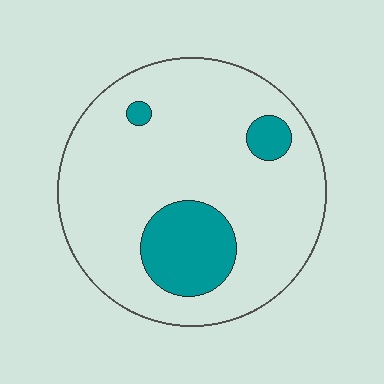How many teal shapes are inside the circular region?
3.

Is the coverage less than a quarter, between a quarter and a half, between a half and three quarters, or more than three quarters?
Less than a quarter.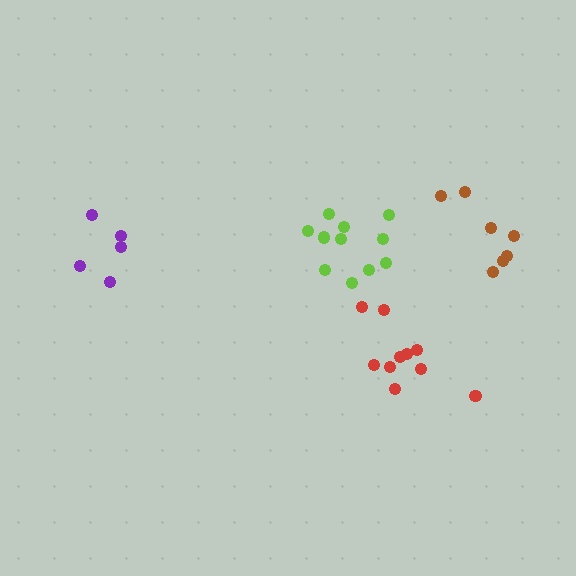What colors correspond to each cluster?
The clusters are colored: red, purple, brown, lime.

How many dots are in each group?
Group 1: 10 dots, Group 2: 5 dots, Group 3: 7 dots, Group 4: 11 dots (33 total).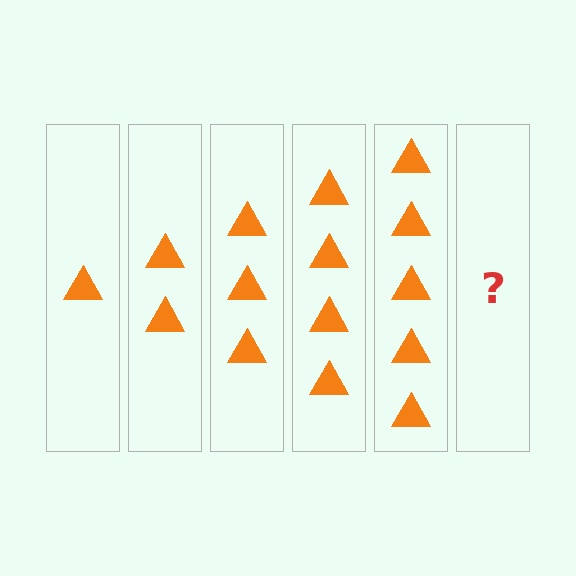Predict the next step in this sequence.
The next step is 6 triangles.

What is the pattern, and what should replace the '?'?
The pattern is that each step adds one more triangle. The '?' should be 6 triangles.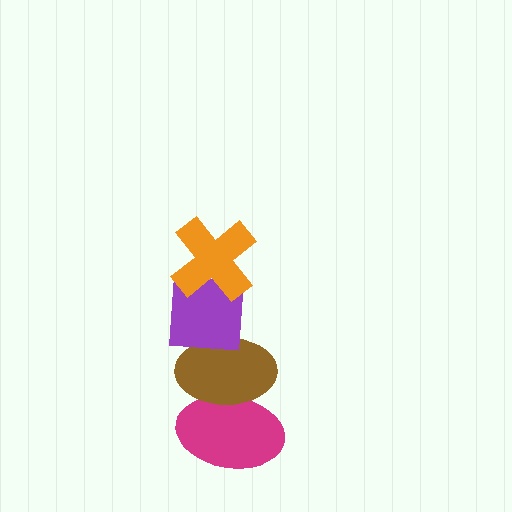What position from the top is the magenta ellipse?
The magenta ellipse is 4th from the top.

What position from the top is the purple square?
The purple square is 2nd from the top.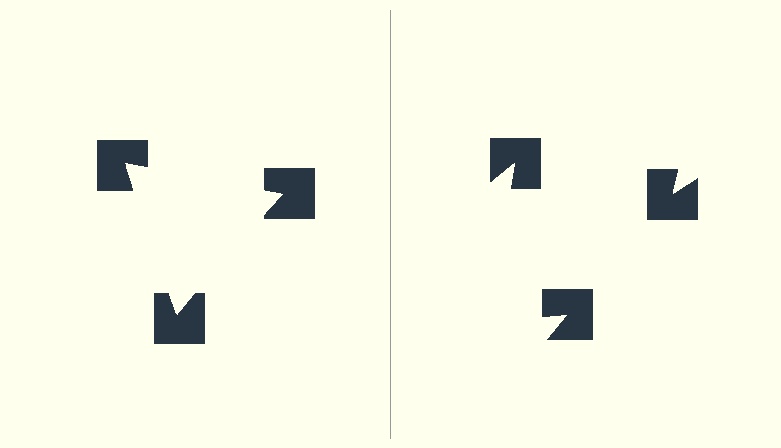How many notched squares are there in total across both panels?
6 — 3 on each side.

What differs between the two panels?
The notched squares are positioned identically on both sides; only the wedge orientations differ. On the left they align to a triangle; on the right they are misaligned.